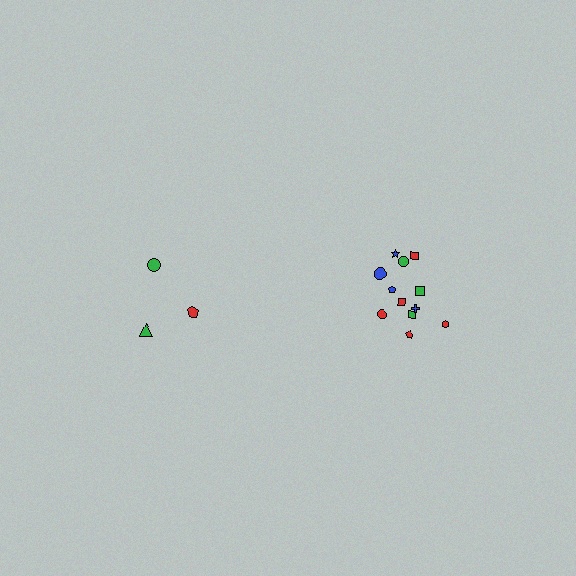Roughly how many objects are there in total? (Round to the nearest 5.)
Roughly 15 objects in total.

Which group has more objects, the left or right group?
The right group.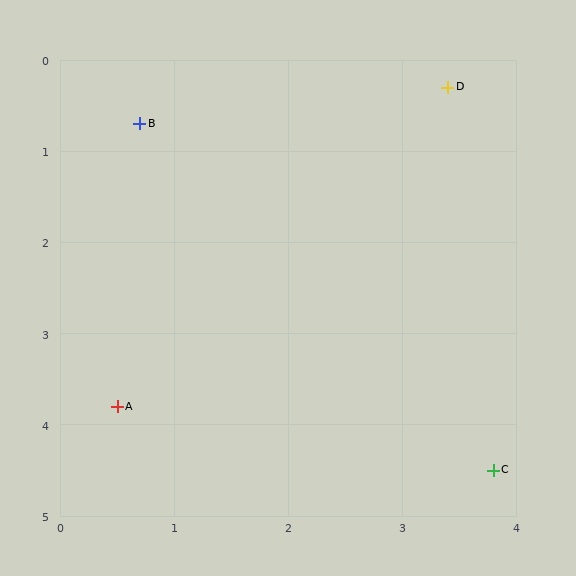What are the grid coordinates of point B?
Point B is at approximately (0.7, 0.7).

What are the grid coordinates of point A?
Point A is at approximately (0.5, 3.8).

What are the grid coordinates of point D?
Point D is at approximately (3.4, 0.3).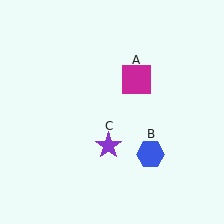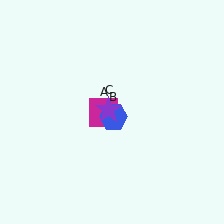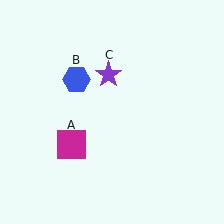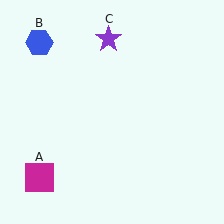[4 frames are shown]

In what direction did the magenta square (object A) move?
The magenta square (object A) moved down and to the left.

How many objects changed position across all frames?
3 objects changed position: magenta square (object A), blue hexagon (object B), purple star (object C).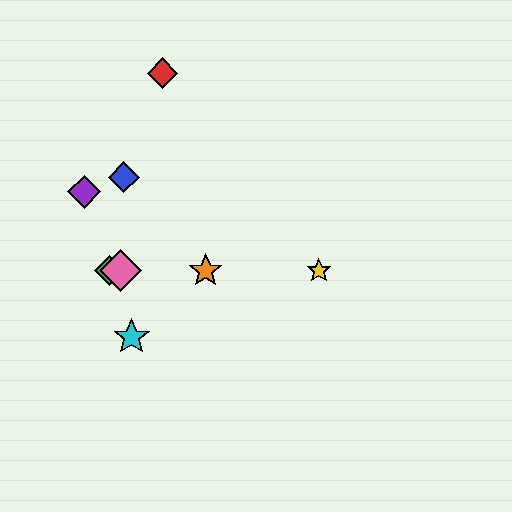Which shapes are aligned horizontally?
The green diamond, the yellow star, the orange star, the pink diamond are aligned horizontally.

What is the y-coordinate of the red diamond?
The red diamond is at y≈73.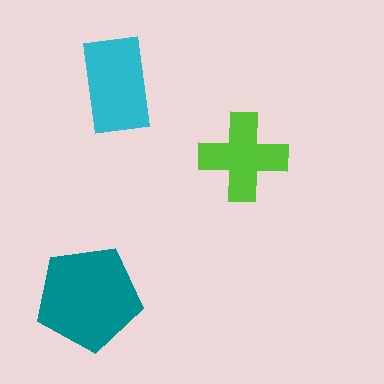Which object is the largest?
The teal pentagon.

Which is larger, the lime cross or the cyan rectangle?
The cyan rectangle.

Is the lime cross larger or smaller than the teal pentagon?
Smaller.